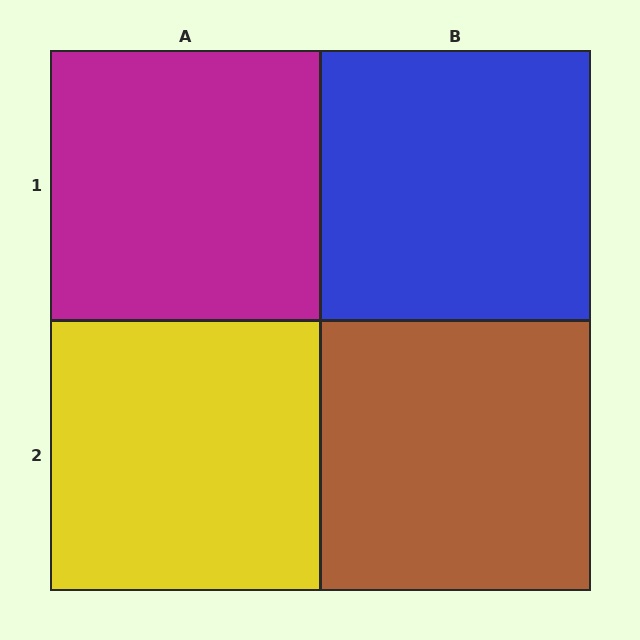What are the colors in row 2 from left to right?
Yellow, brown.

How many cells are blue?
1 cell is blue.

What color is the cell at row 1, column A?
Magenta.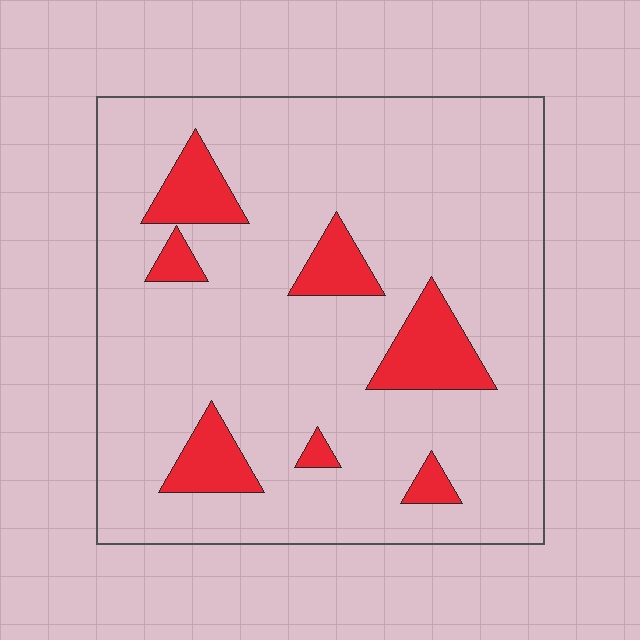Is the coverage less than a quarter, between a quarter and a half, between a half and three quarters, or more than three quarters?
Less than a quarter.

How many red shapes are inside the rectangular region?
7.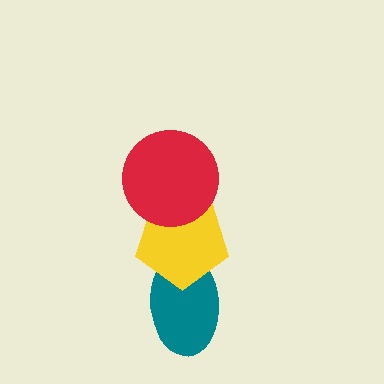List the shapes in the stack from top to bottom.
From top to bottom: the red circle, the yellow pentagon, the teal ellipse.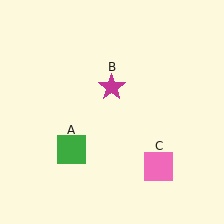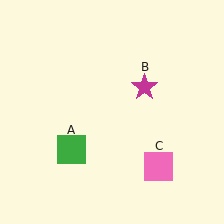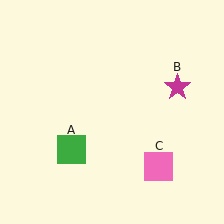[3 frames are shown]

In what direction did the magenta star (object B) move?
The magenta star (object B) moved right.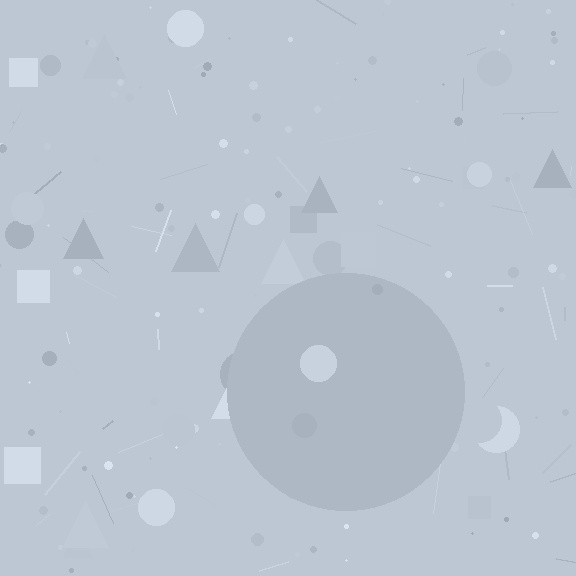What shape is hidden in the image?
A circle is hidden in the image.